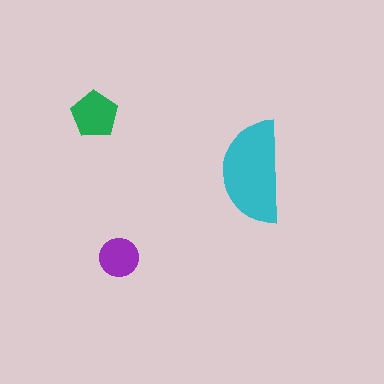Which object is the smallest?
The purple circle.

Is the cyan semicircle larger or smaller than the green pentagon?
Larger.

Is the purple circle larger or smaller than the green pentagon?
Smaller.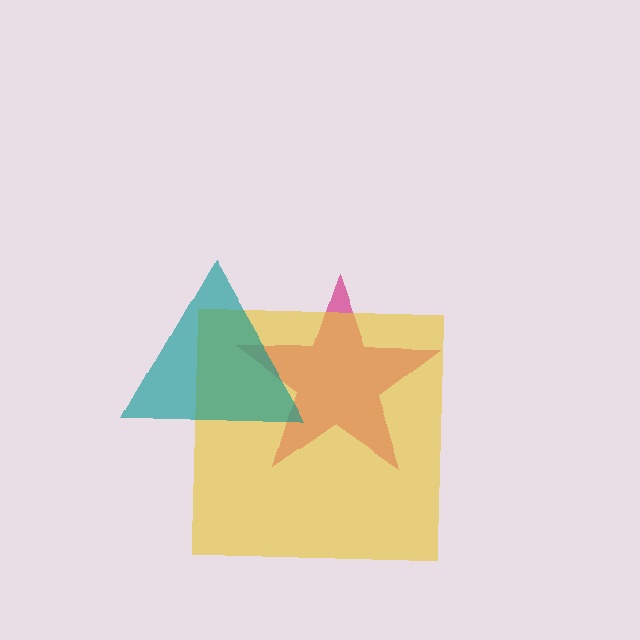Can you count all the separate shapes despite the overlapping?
Yes, there are 3 separate shapes.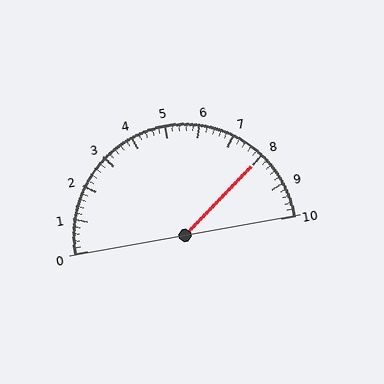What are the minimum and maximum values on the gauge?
The gauge ranges from 0 to 10.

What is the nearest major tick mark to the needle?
The nearest major tick mark is 8.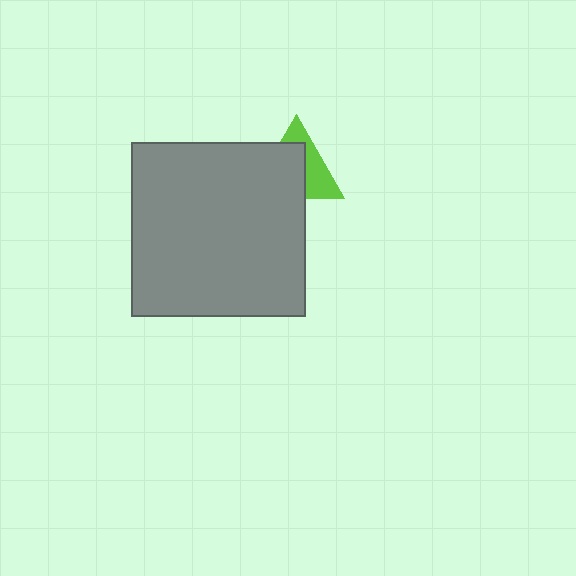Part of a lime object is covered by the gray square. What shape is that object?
It is a triangle.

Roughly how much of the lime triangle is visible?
A small part of it is visible (roughly 43%).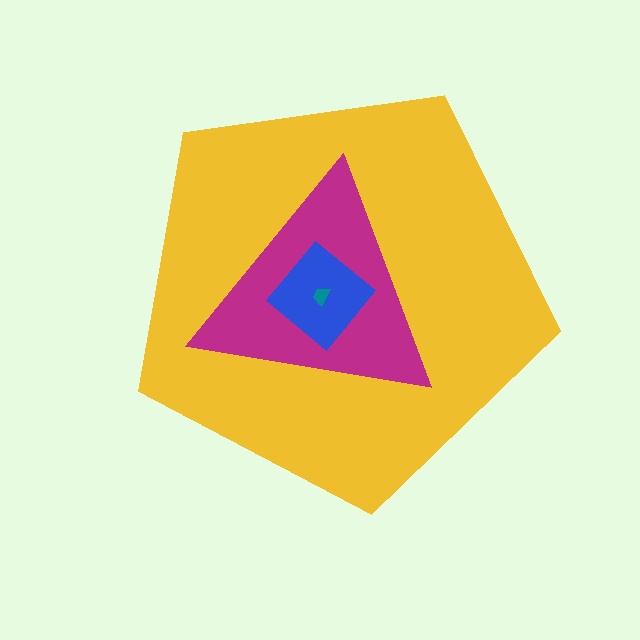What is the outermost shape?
The yellow pentagon.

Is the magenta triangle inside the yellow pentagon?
Yes.